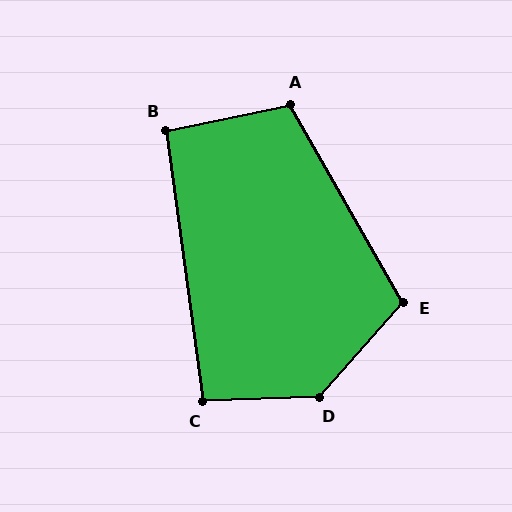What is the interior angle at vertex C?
Approximately 96 degrees (obtuse).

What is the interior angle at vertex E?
Approximately 108 degrees (obtuse).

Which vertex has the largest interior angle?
D, at approximately 134 degrees.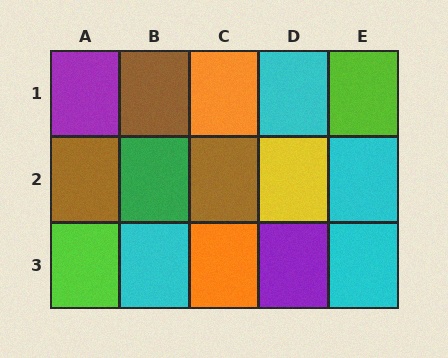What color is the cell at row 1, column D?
Cyan.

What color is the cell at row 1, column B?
Brown.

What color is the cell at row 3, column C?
Orange.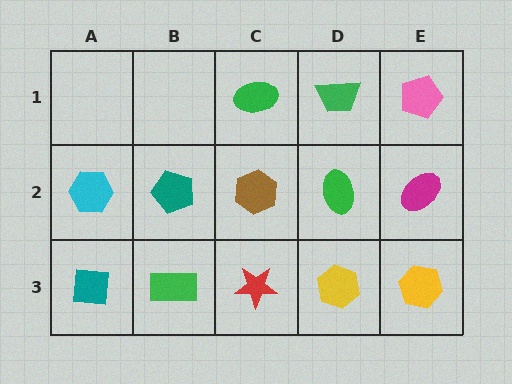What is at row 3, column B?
A green rectangle.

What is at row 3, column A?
A teal square.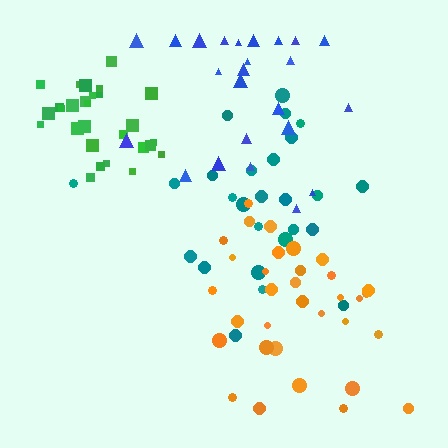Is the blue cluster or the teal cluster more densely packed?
Blue.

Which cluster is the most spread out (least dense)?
Teal.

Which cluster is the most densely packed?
Green.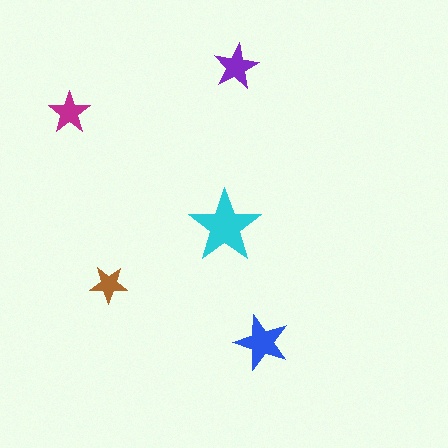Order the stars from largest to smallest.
the cyan one, the blue one, the purple one, the magenta one, the brown one.